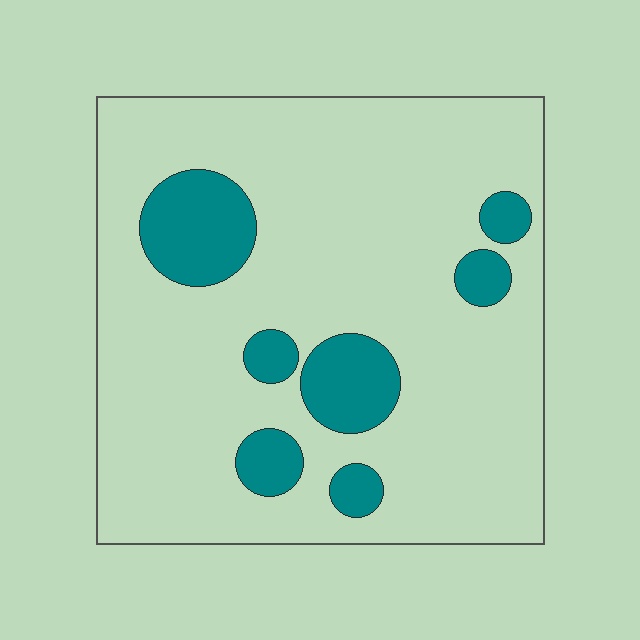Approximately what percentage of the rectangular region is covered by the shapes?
Approximately 15%.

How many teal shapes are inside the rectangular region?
7.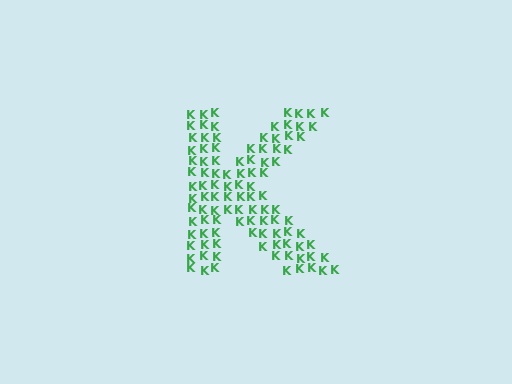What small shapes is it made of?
It is made of small letter K's.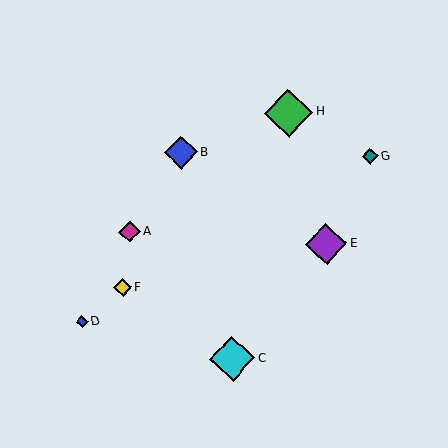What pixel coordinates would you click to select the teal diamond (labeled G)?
Click at (370, 156) to select the teal diamond G.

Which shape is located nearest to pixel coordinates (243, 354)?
The cyan diamond (labeled C) at (232, 358) is nearest to that location.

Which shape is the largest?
The green diamond (labeled H) is the largest.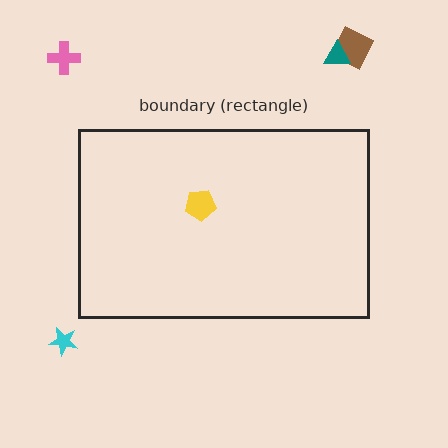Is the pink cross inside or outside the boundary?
Outside.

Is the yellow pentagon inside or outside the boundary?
Inside.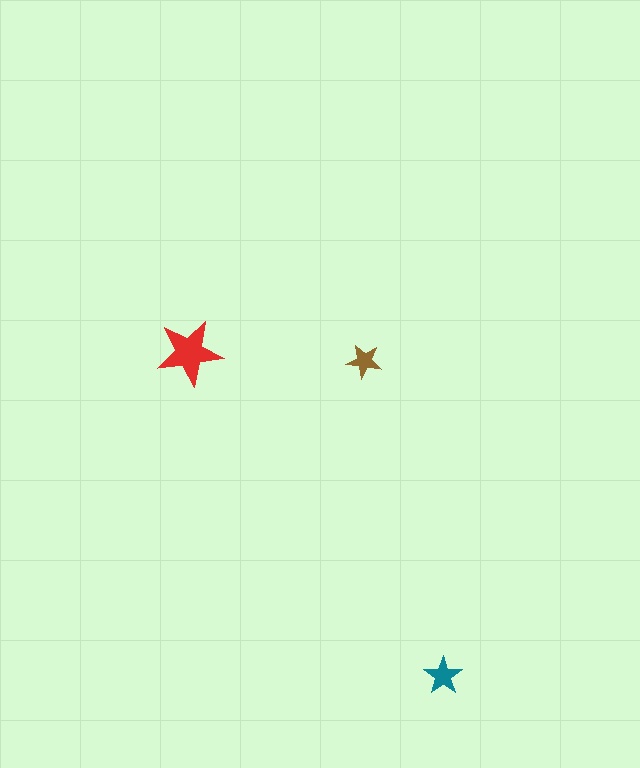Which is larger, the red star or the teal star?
The red one.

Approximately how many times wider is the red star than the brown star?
About 2 times wider.